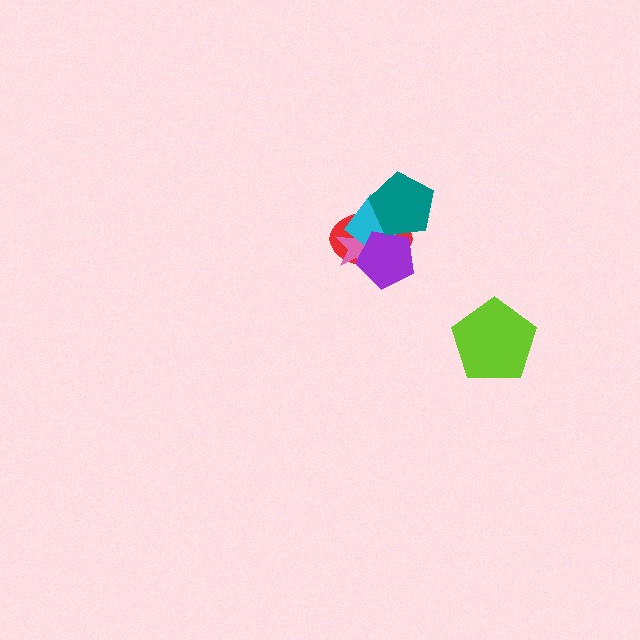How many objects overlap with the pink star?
3 objects overlap with the pink star.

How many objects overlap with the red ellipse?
4 objects overlap with the red ellipse.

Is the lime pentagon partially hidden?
No, no other shape covers it.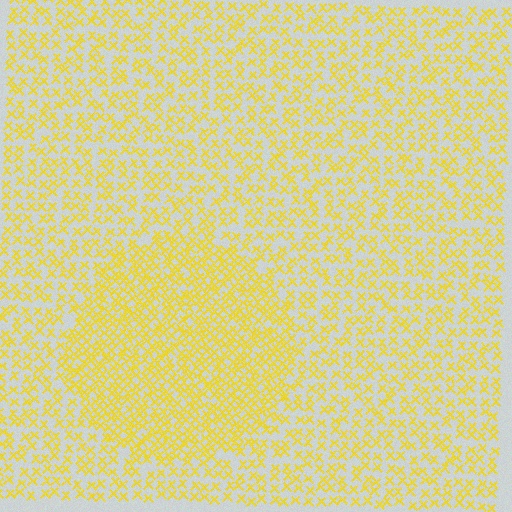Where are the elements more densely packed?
The elements are more densely packed inside the circle boundary.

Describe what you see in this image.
The image contains small yellow elements arranged at two different densities. A circle-shaped region is visible where the elements are more densely packed than the surrounding area.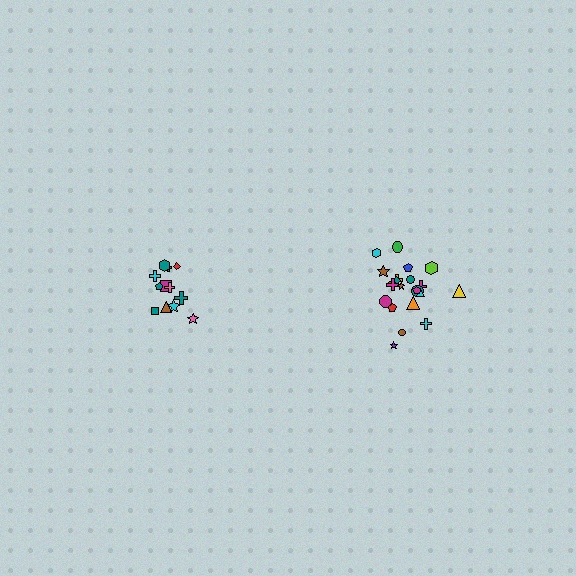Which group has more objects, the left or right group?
The right group.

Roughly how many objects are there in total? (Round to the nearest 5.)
Roughly 35 objects in total.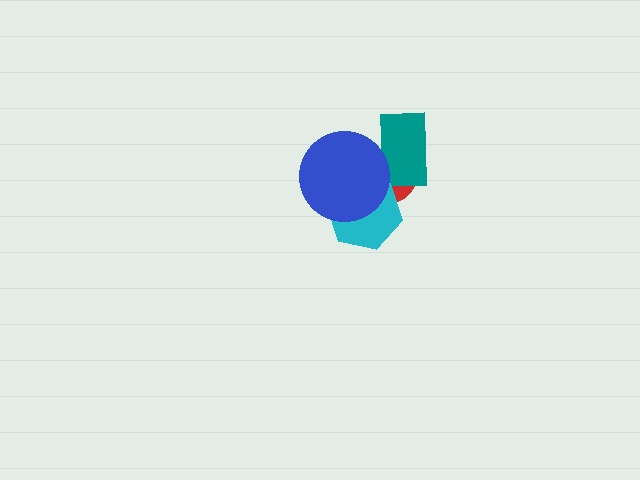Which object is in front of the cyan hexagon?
The blue circle is in front of the cyan hexagon.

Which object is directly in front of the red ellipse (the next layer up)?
The teal rectangle is directly in front of the red ellipse.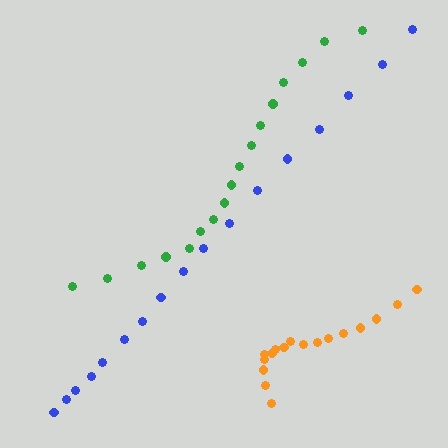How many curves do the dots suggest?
There are 3 distinct paths.